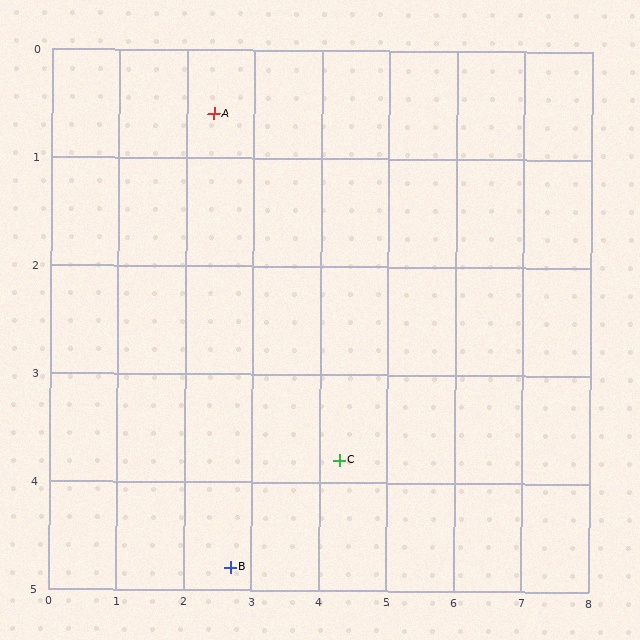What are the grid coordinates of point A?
Point A is at approximately (2.4, 0.6).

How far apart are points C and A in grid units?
Points C and A are about 3.7 grid units apart.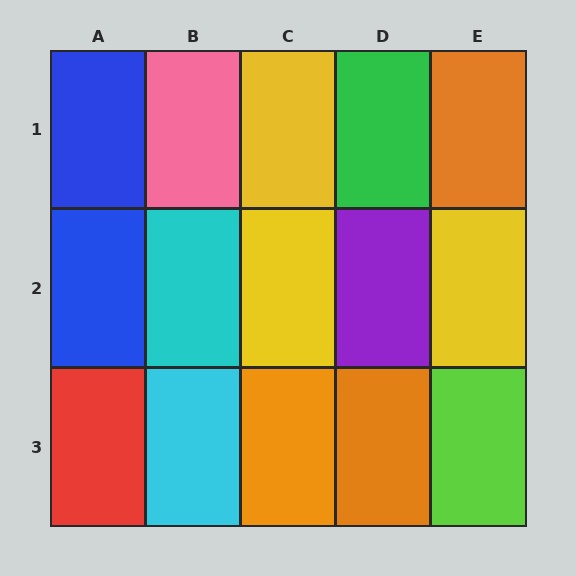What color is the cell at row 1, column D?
Green.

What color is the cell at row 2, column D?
Purple.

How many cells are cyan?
2 cells are cyan.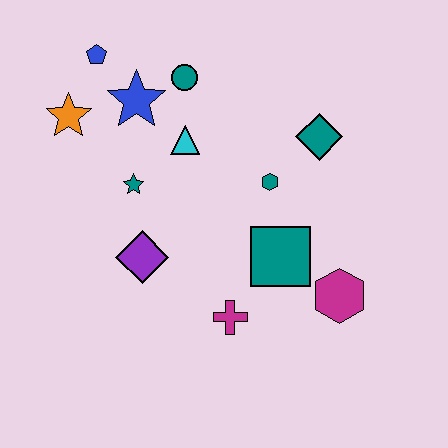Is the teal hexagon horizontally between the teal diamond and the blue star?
Yes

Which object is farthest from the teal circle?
The magenta hexagon is farthest from the teal circle.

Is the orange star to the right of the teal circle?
No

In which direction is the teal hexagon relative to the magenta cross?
The teal hexagon is above the magenta cross.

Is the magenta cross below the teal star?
Yes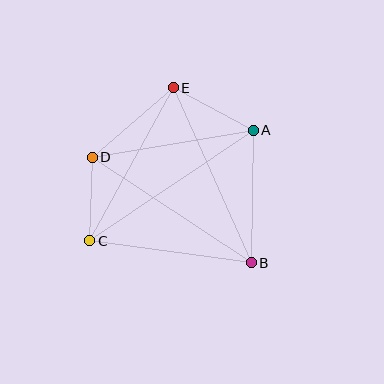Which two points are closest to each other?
Points C and D are closest to each other.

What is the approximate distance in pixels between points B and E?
The distance between B and E is approximately 192 pixels.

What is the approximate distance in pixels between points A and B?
The distance between A and B is approximately 132 pixels.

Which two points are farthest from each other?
Points A and C are farthest from each other.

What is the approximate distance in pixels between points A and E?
The distance between A and E is approximately 91 pixels.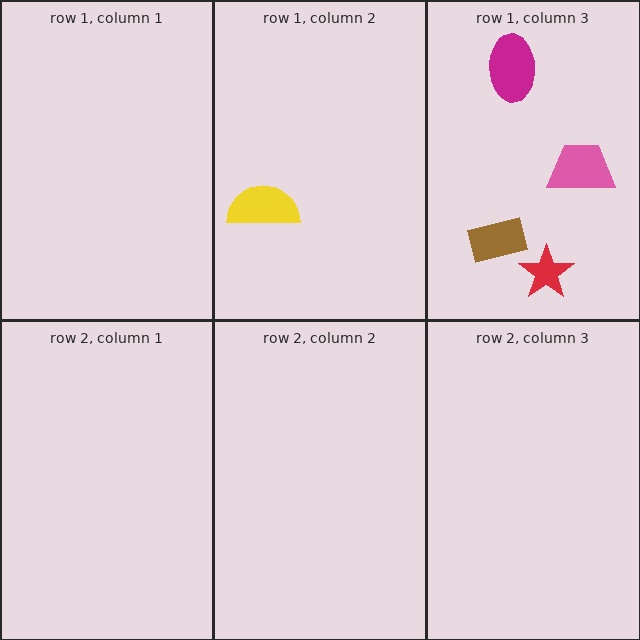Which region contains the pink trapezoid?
The row 1, column 3 region.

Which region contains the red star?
The row 1, column 3 region.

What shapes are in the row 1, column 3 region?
The pink trapezoid, the red star, the magenta ellipse, the brown rectangle.